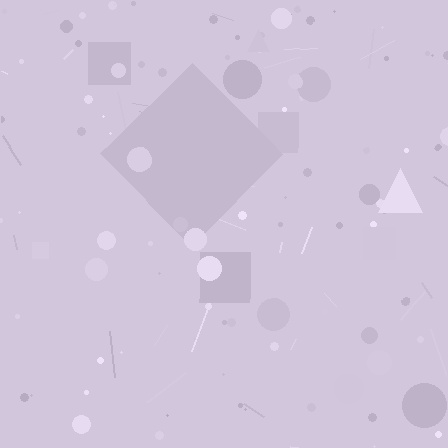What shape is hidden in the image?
A diamond is hidden in the image.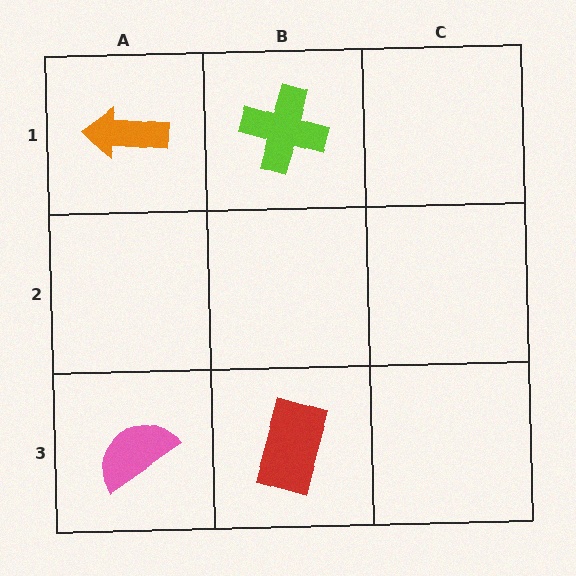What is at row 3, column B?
A red rectangle.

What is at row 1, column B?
A lime cross.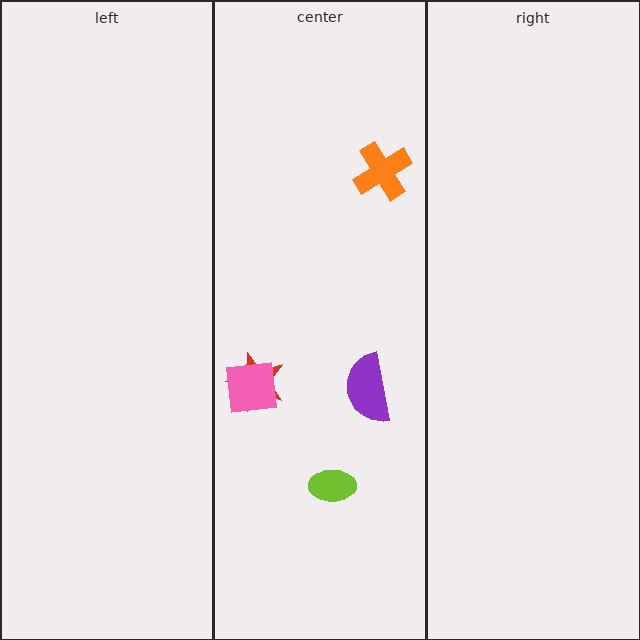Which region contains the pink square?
The center region.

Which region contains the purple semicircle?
The center region.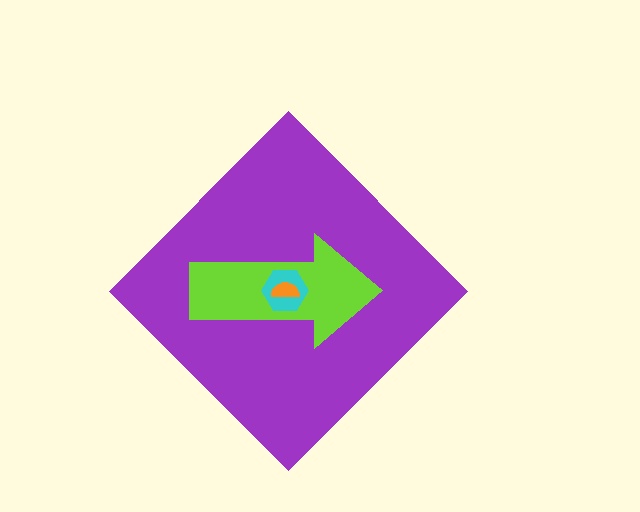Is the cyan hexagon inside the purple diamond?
Yes.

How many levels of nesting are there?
4.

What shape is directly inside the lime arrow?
The cyan hexagon.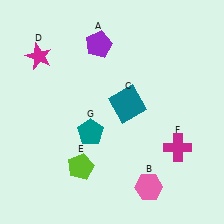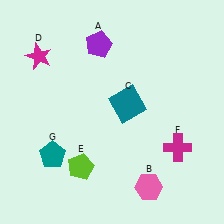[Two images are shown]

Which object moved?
The teal pentagon (G) moved left.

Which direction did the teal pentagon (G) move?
The teal pentagon (G) moved left.